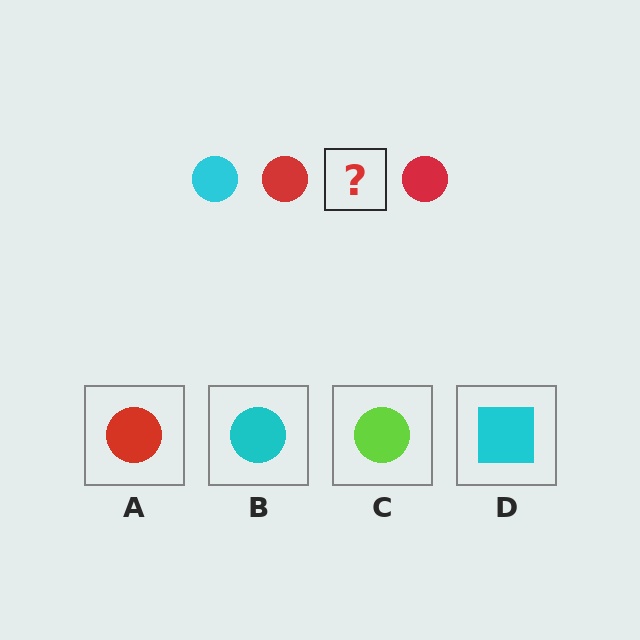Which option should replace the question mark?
Option B.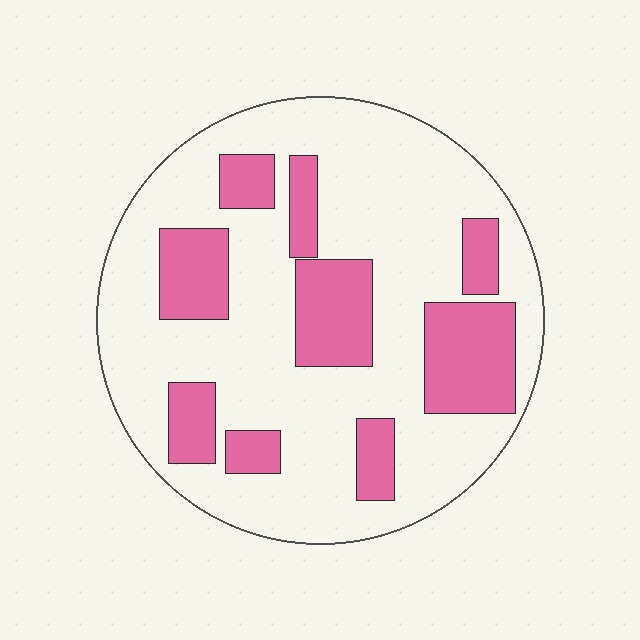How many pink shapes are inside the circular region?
9.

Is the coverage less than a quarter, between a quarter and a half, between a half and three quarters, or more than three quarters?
Between a quarter and a half.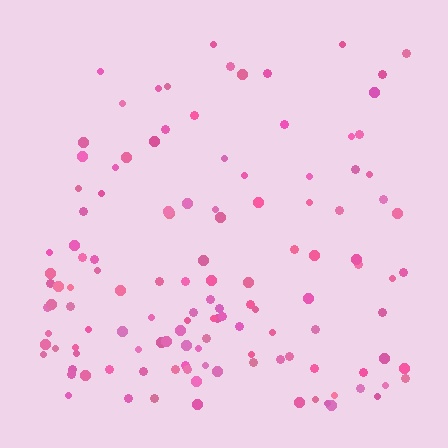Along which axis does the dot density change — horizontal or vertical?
Vertical.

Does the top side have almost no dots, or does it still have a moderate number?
Still a moderate number, just noticeably fewer than the bottom.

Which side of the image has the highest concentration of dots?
The bottom.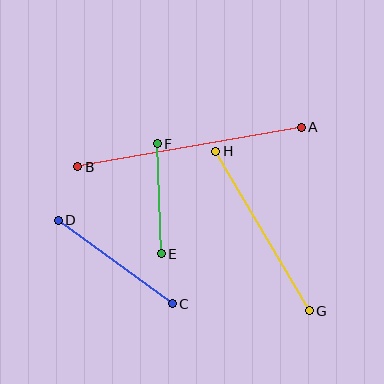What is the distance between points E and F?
The distance is approximately 110 pixels.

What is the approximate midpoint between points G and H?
The midpoint is at approximately (262, 231) pixels.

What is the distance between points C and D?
The distance is approximately 141 pixels.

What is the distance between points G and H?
The distance is approximately 185 pixels.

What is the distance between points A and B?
The distance is approximately 227 pixels.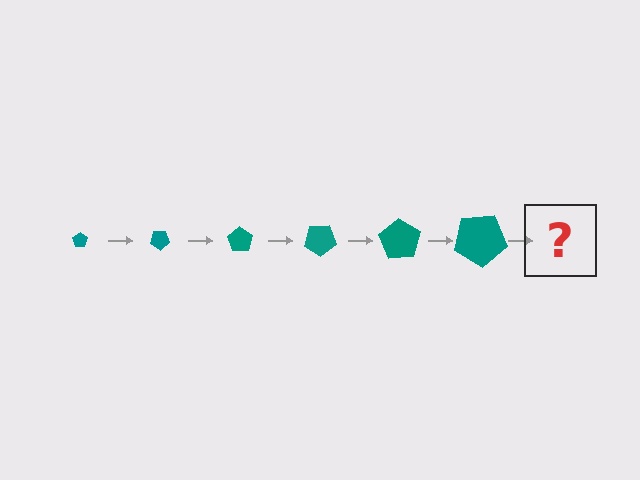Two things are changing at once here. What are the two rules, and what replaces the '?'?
The two rules are that the pentagon grows larger each step and it rotates 35 degrees each step. The '?' should be a pentagon, larger than the previous one and rotated 210 degrees from the start.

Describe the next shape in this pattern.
It should be a pentagon, larger than the previous one and rotated 210 degrees from the start.